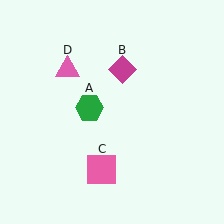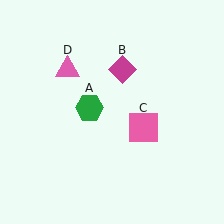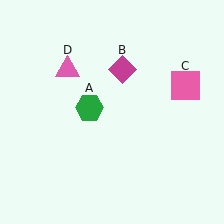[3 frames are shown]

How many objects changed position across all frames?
1 object changed position: pink square (object C).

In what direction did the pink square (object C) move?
The pink square (object C) moved up and to the right.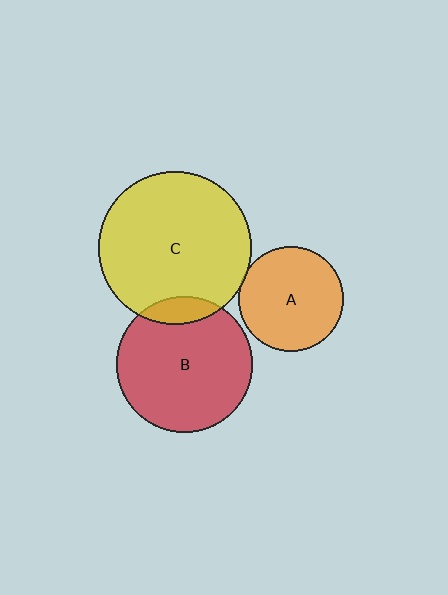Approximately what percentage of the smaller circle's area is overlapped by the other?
Approximately 10%.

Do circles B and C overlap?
Yes.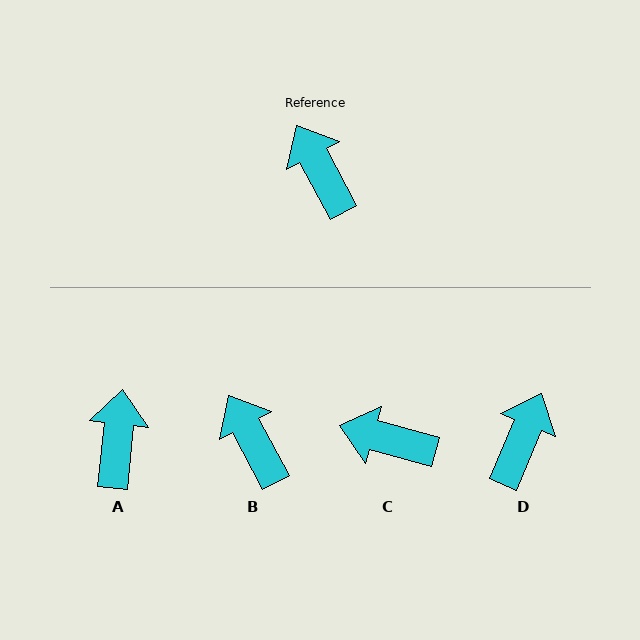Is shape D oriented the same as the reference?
No, it is off by about 51 degrees.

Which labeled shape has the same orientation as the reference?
B.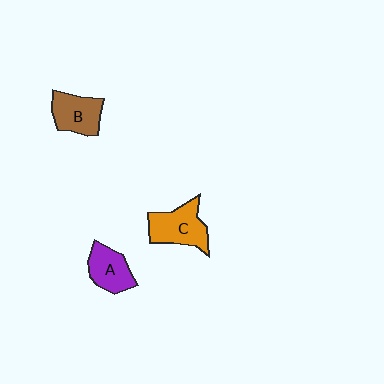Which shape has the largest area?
Shape C (orange).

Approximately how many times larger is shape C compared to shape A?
Approximately 1.3 times.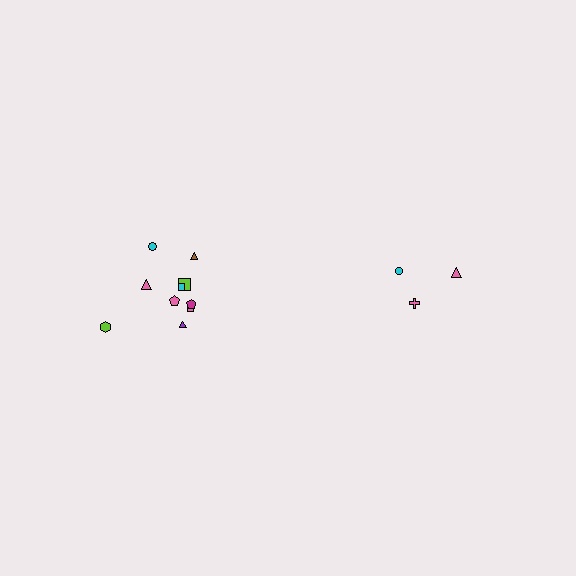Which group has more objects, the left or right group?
The left group.